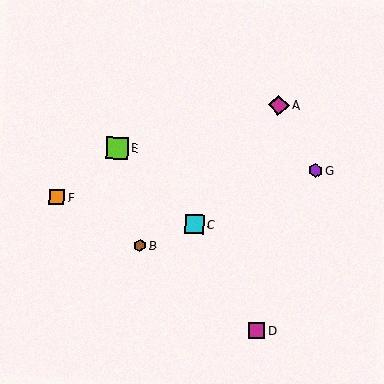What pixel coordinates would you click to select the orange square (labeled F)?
Click at (57, 197) to select the orange square F.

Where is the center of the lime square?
The center of the lime square is at (117, 148).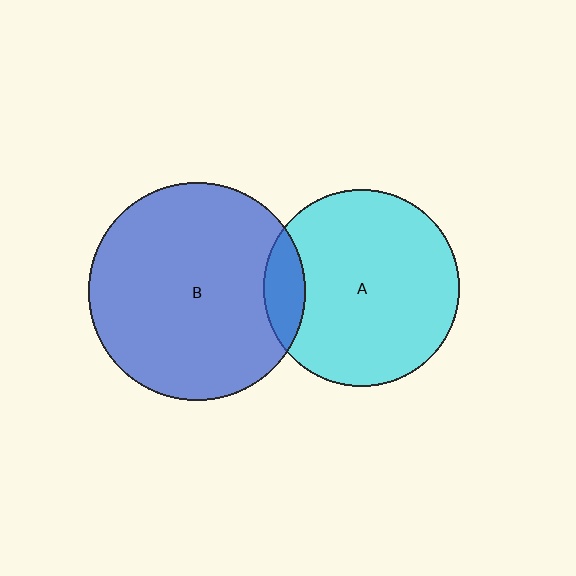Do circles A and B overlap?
Yes.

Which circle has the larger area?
Circle B (blue).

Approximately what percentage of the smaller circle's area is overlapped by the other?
Approximately 10%.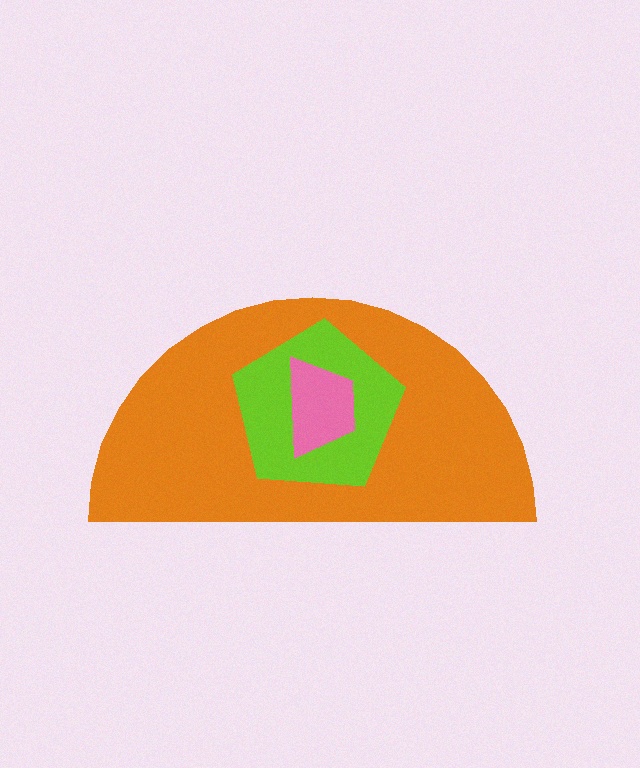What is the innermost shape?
The pink trapezoid.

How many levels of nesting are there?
3.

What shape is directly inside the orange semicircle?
The lime pentagon.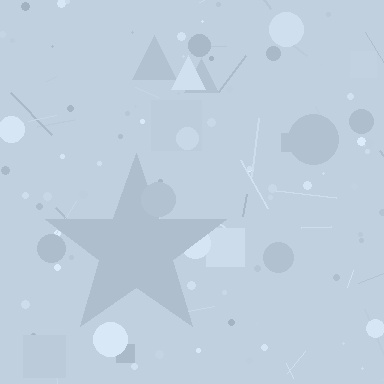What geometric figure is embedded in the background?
A star is embedded in the background.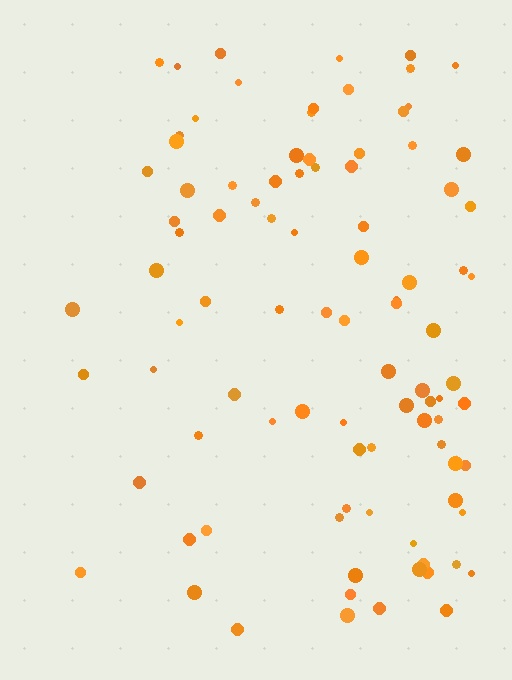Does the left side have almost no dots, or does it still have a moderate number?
Still a moderate number, just noticeably fewer than the right.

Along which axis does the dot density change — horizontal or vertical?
Horizontal.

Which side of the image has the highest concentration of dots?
The right.